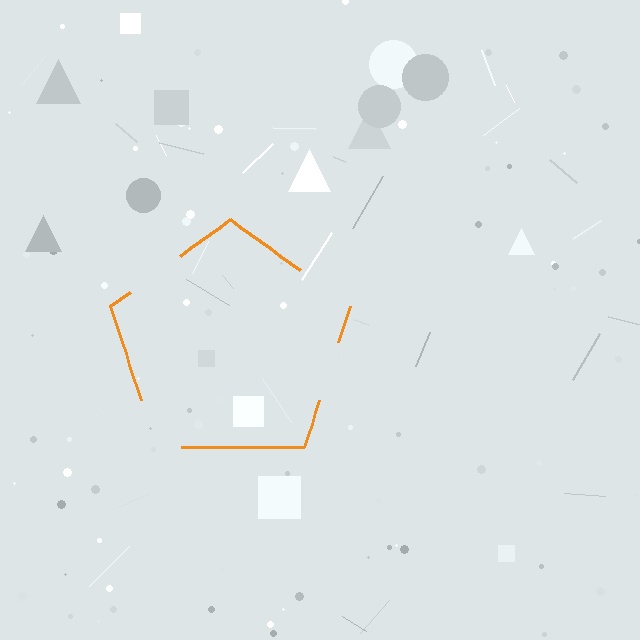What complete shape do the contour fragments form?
The contour fragments form a pentagon.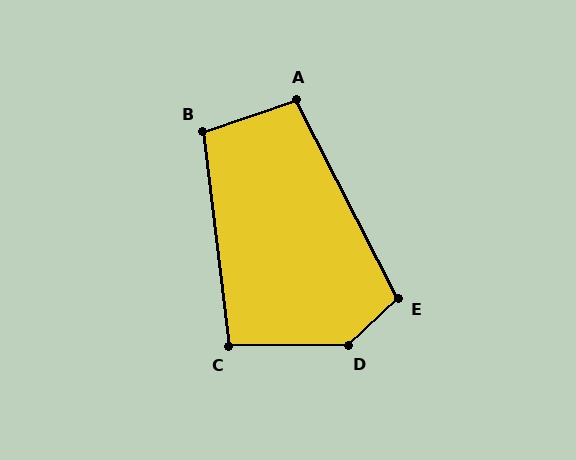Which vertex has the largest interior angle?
D, at approximately 137 degrees.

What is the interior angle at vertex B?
Approximately 102 degrees (obtuse).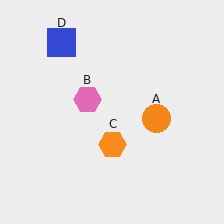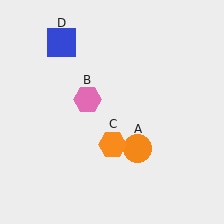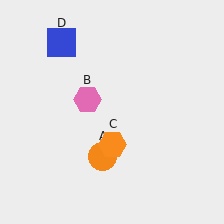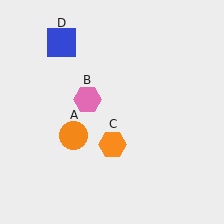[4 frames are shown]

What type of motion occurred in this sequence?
The orange circle (object A) rotated clockwise around the center of the scene.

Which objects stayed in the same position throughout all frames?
Pink hexagon (object B) and orange hexagon (object C) and blue square (object D) remained stationary.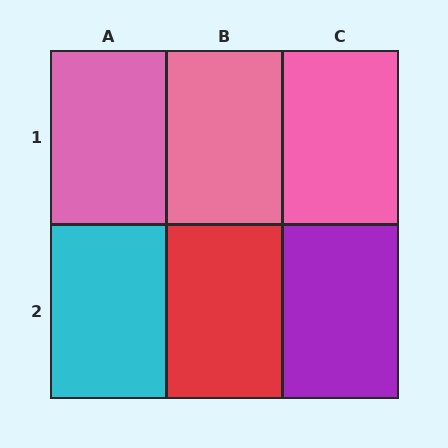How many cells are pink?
3 cells are pink.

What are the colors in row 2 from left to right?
Cyan, red, purple.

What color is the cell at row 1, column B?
Pink.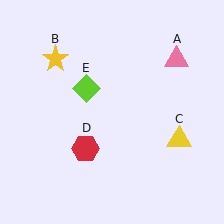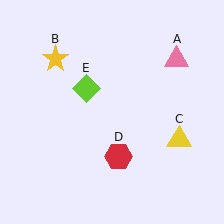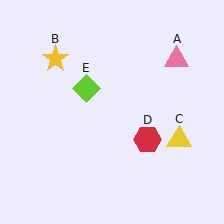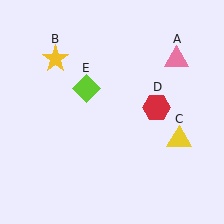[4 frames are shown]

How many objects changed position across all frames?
1 object changed position: red hexagon (object D).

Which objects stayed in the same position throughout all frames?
Pink triangle (object A) and yellow star (object B) and yellow triangle (object C) and lime diamond (object E) remained stationary.